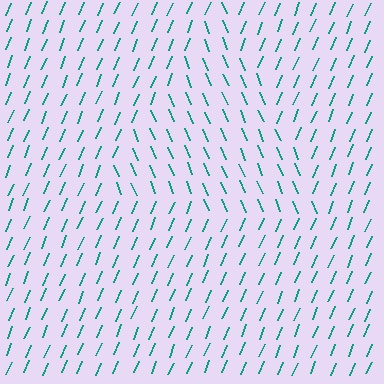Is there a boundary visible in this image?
Yes, there is a texture boundary formed by a change in line orientation.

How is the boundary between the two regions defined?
The boundary is defined purely by a change in line orientation (approximately 45 degrees difference). All lines are the same color and thickness.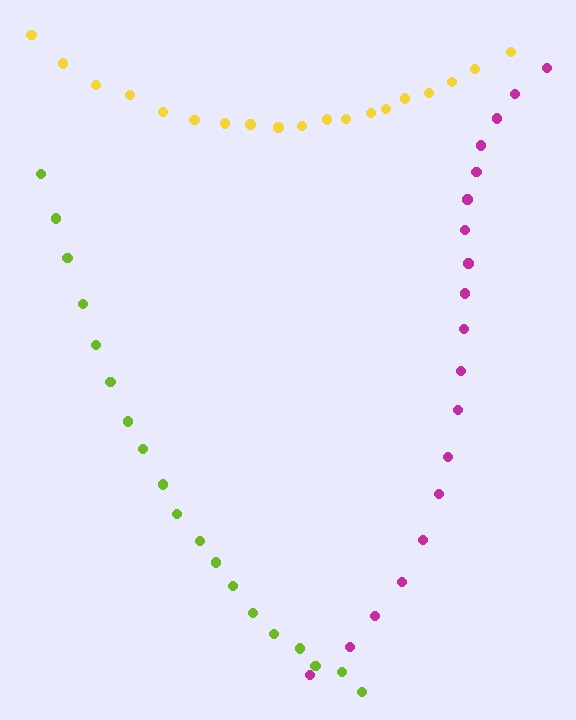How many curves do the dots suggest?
There are 3 distinct paths.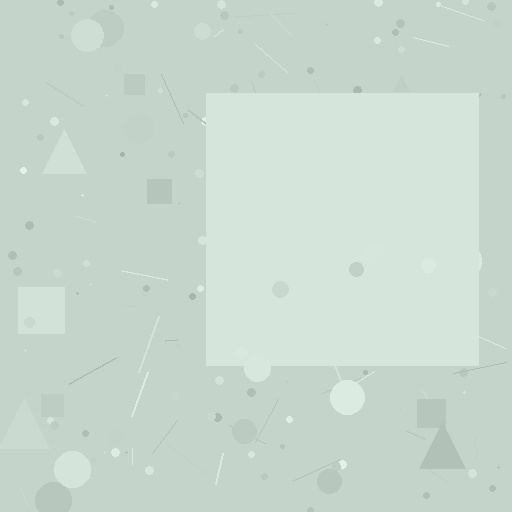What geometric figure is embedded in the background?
A square is embedded in the background.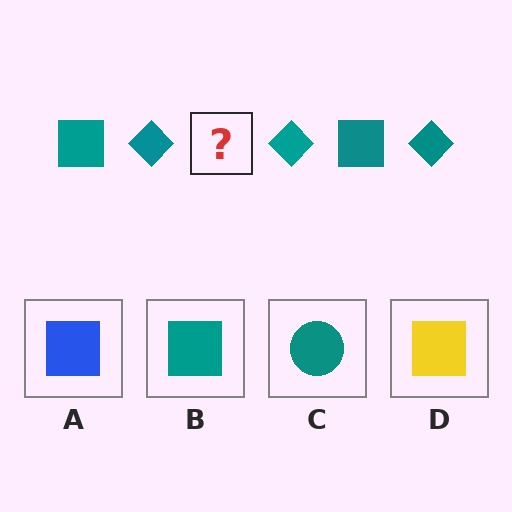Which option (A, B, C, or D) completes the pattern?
B.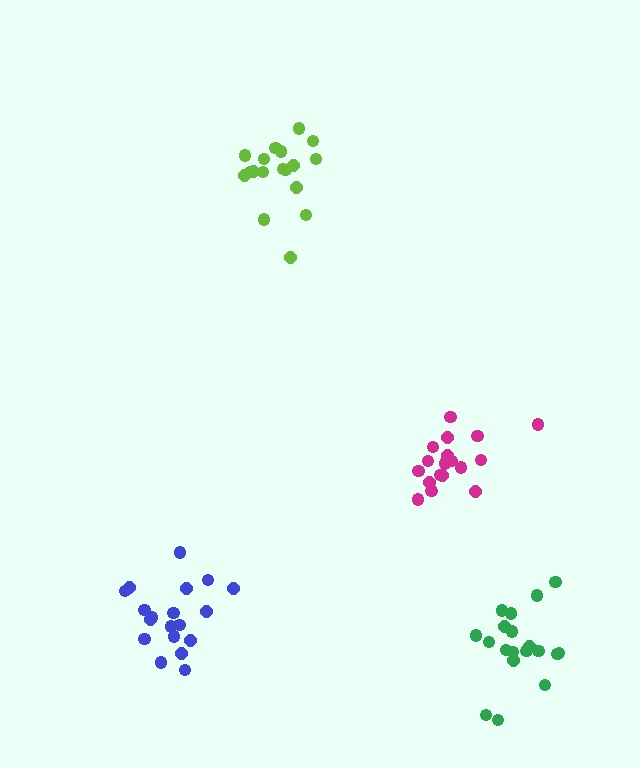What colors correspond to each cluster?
The clusters are colored: lime, blue, magenta, green.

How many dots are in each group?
Group 1: 18 dots, Group 2: 19 dots, Group 3: 18 dots, Group 4: 19 dots (74 total).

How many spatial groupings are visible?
There are 4 spatial groupings.